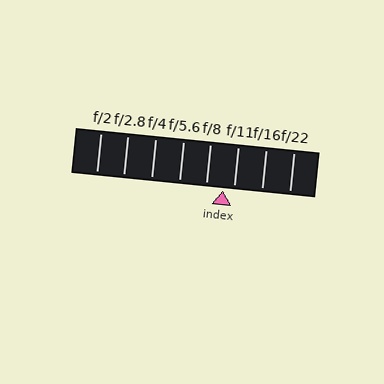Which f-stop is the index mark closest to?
The index mark is closest to f/11.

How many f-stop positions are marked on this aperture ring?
There are 8 f-stop positions marked.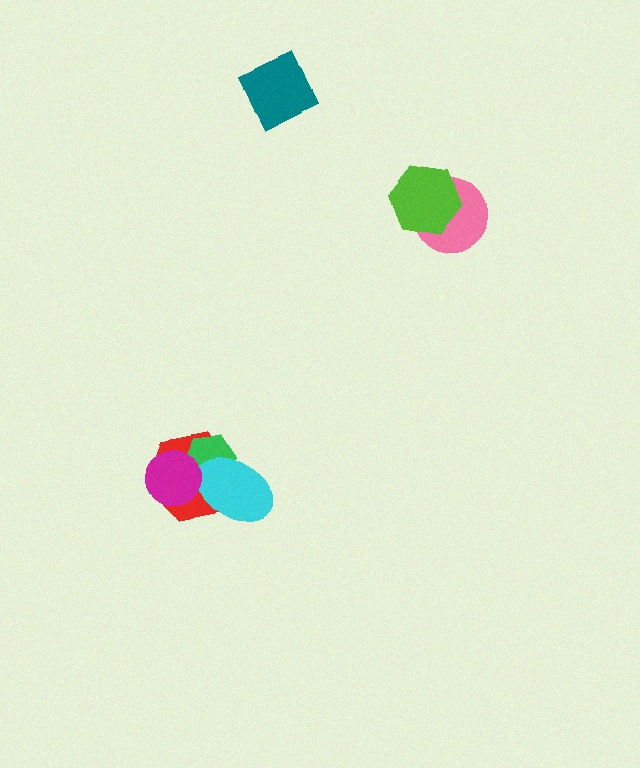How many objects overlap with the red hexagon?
3 objects overlap with the red hexagon.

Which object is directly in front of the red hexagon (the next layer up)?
The green hexagon is directly in front of the red hexagon.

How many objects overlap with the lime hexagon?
1 object overlaps with the lime hexagon.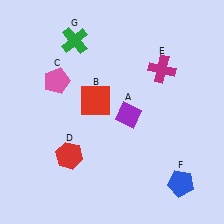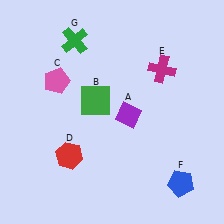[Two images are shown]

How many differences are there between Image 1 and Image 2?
There is 1 difference between the two images.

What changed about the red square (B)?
In Image 1, B is red. In Image 2, it changed to green.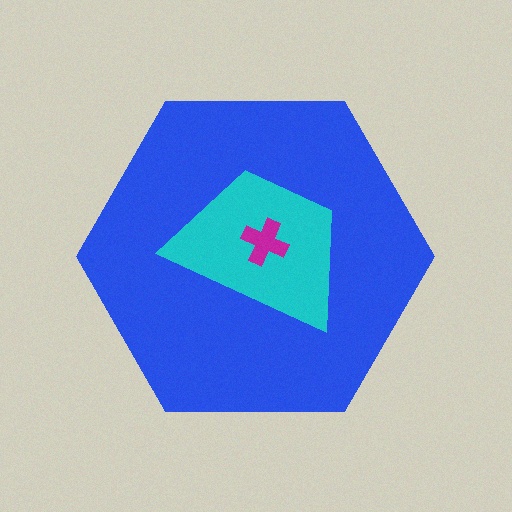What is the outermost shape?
The blue hexagon.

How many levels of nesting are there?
3.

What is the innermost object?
The magenta cross.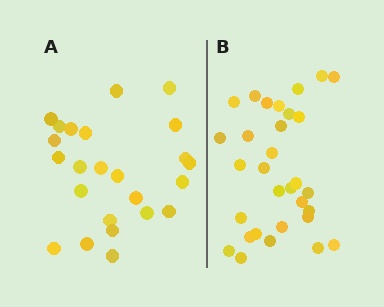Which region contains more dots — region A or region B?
Region B (the right region) has more dots.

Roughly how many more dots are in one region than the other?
Region B has roughly 8 or so more dots than region A.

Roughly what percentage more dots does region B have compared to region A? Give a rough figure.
About 30% more.